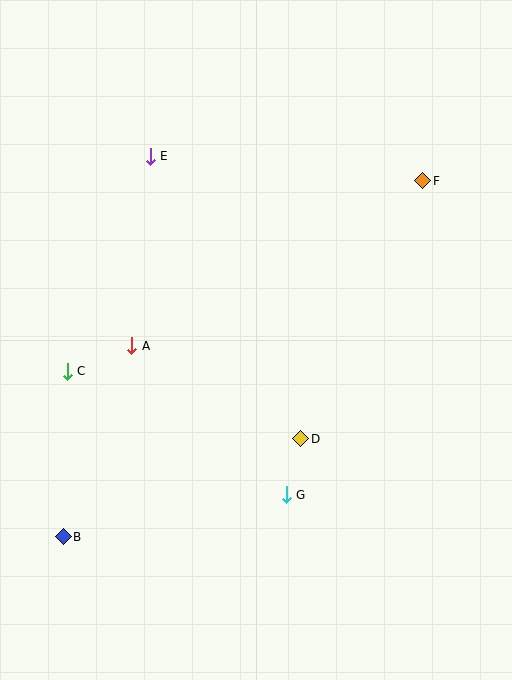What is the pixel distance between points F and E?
The distance between F and E is 274 pixels.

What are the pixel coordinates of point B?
Point B is at (63, 537).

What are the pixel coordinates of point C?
Point C is at (67, 371).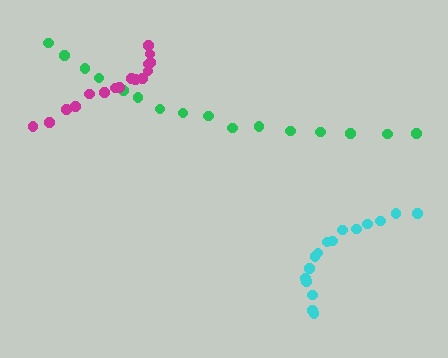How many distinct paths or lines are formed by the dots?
There are 3 distinct paths.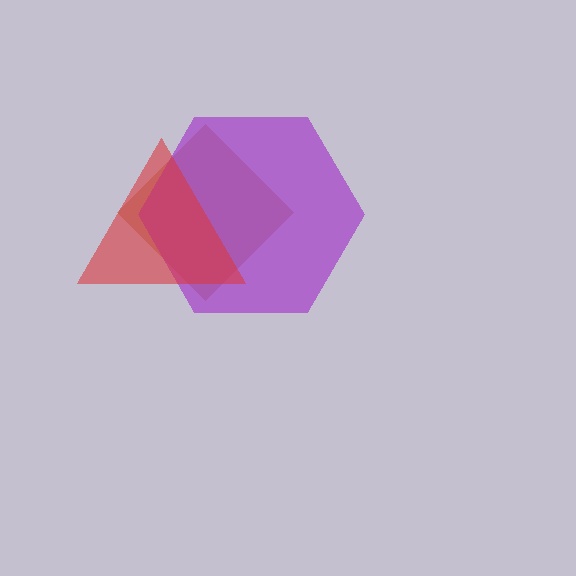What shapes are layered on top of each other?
The layered shapes are: a brown diamond, a purple hexagon, a red triangle.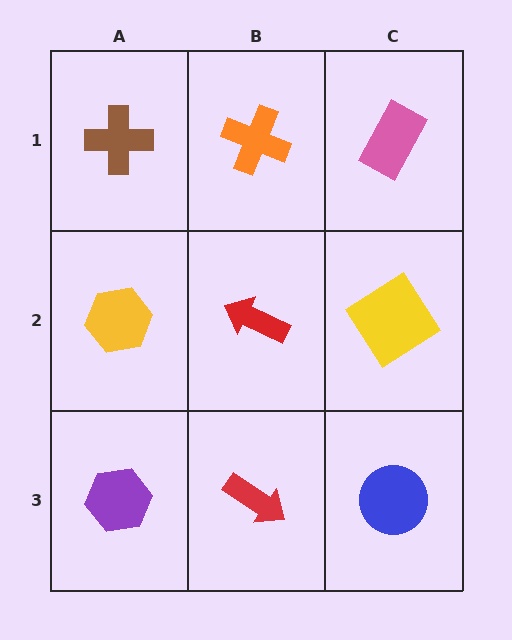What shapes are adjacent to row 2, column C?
A pink rectangle (row 1, column C), a blue circle (row 3, column C), a red arrow (row 2, column B).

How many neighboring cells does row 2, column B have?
4.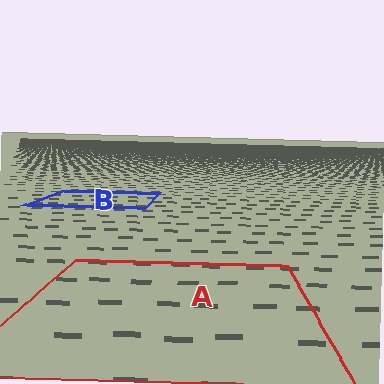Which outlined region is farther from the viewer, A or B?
Region B is farther from the viewer — the texture elements inside it appear smaller and more densely packed.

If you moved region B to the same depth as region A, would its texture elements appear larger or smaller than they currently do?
They would appear larger. At a closer depth, the same texture elements are projected at a bigger on-screen size.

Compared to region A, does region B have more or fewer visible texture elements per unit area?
Region B has more texture elements per unit area — they are packed more densely because it is farther away.